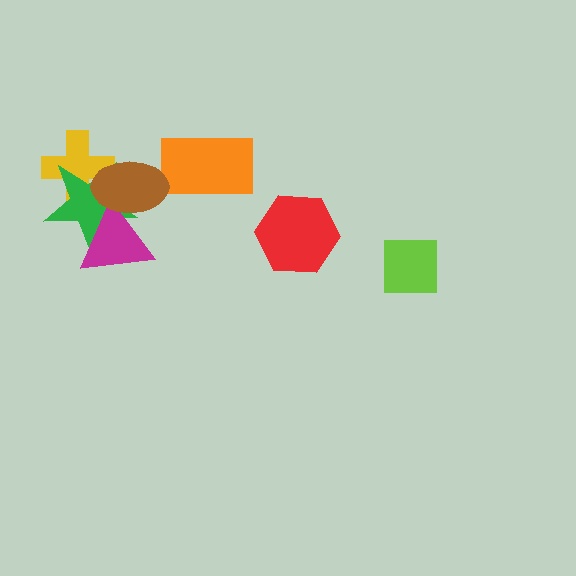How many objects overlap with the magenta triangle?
2 objects overlap with the magenta triangle.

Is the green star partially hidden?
Yes, it is partially covered by another shape.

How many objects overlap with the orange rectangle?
0 objects overlap with the orange rectangle.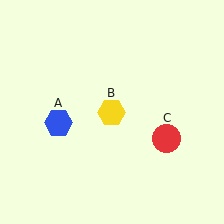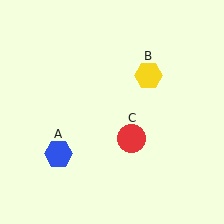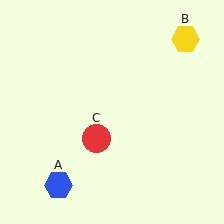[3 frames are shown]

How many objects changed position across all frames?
3 objects changed position: blue hexagon (object A), yellow hexagon (object B), red circle (object C).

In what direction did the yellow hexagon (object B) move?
The yellow hexagon (object B) moved up and to the right.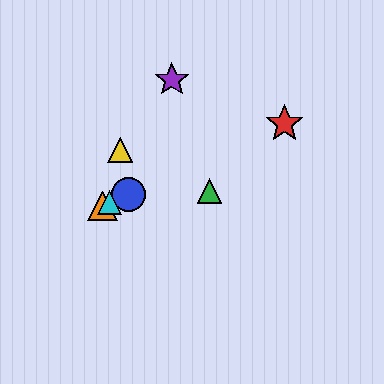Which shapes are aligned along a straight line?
The red star, the blue circle, the orange triangle, the cyan triangle are aligned along a straight line.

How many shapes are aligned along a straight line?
4 shapes (the red star, the blue circle, the orange triangle, the cyan triangle) are aligned along a straight line.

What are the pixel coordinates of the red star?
The red star is at (284, 124).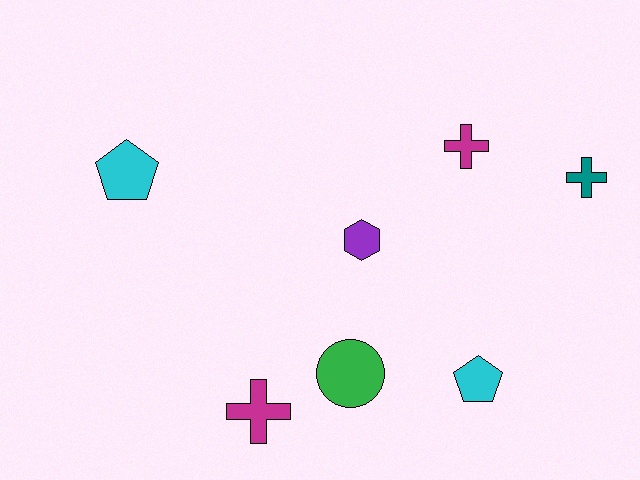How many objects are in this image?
There are 7 objects.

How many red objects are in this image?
There are no red objects.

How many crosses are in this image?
There are 3 crosses.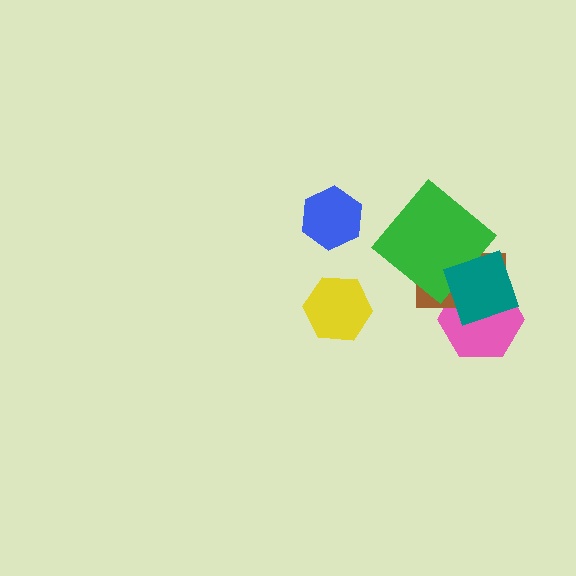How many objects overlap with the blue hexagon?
0 objects overlap with the blue hexagon.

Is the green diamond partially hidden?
Yes, it is partially covered by another shape.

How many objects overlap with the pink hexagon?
2 objects overlap with the pink hexagon.